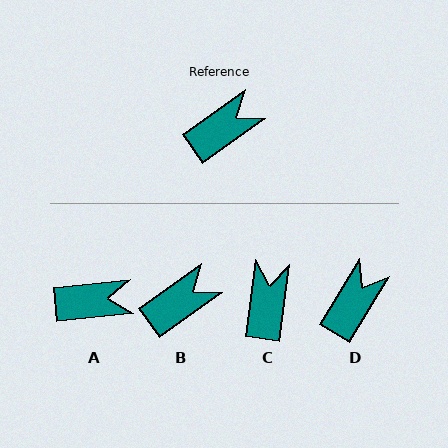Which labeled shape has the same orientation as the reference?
B.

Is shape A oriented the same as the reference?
No, it is off by about 30 degrees.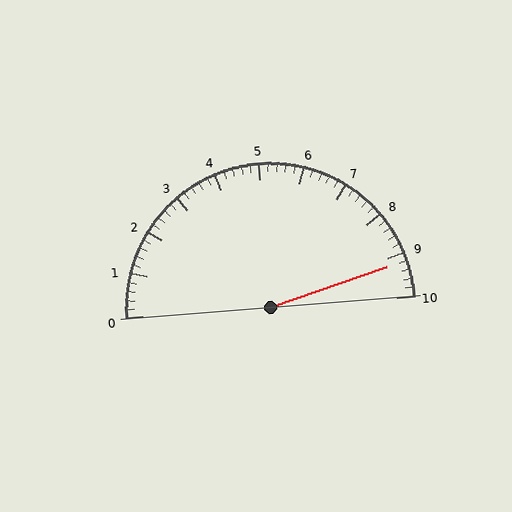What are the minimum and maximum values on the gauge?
The gauge ranges from 0 to 10.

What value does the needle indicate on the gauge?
The needle indicates approximately 9.2.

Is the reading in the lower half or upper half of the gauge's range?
The reading is in the upper half of the range (0 to 10).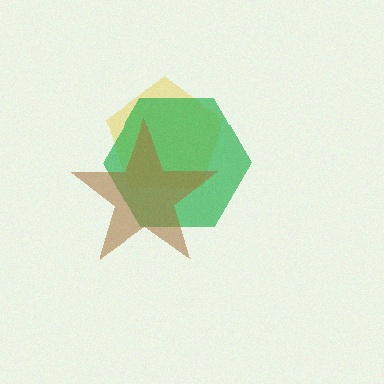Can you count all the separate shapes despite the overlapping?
Yes, there are 3 separate shapes.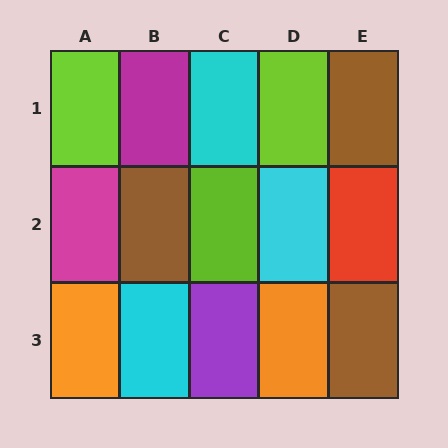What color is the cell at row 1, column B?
Magenta.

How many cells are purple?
1 cell is purple.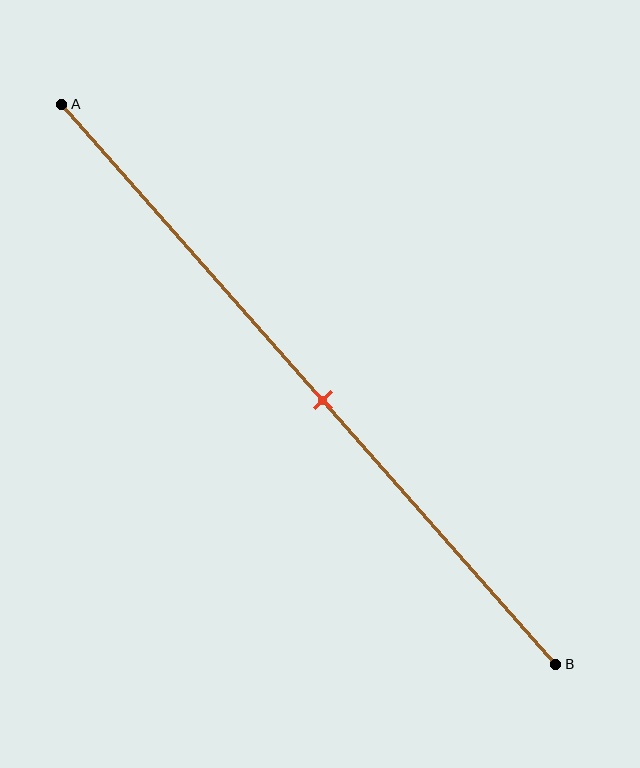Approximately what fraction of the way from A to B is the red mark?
The red mark is approximately 55% of the way from A to B.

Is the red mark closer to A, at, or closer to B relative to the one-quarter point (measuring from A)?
The red mark is closer to point B than the one-quarter point of segment AB.